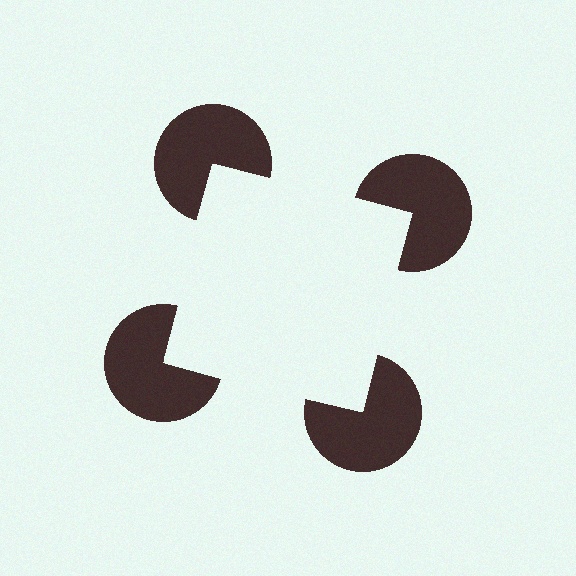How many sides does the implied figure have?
4 sides.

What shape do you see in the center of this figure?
An illusory square — its edges are inferred from the aligned wedge cuts in the pac-man discs, not physically drawn.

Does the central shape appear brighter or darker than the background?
It typically appears slightly brighter than the background, even though no actual brightness change is drawn.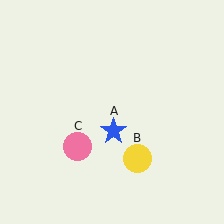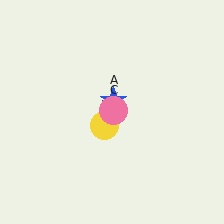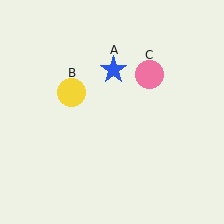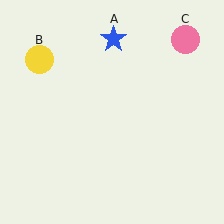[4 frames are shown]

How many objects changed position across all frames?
3 objects changed position: blue star (object A), yellow circle (object B), pink circle (object C).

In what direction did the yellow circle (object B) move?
The yellow circle (object B) moved up and to the left.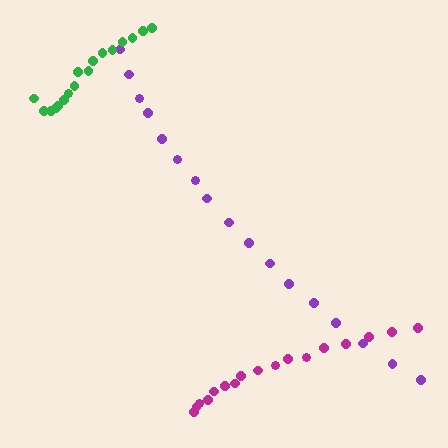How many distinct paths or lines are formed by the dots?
There are 3 distinct paths.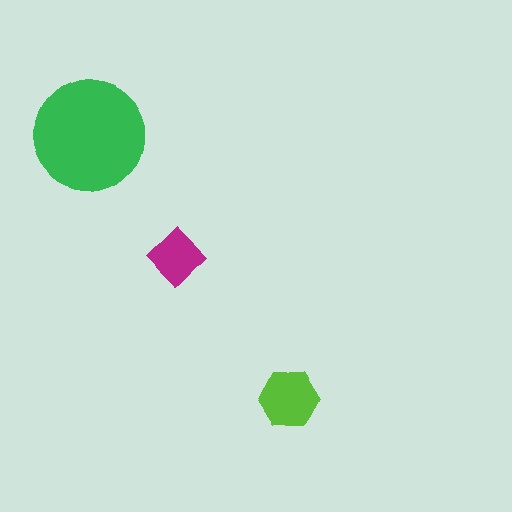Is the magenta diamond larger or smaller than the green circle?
Smaller.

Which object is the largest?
The green circle.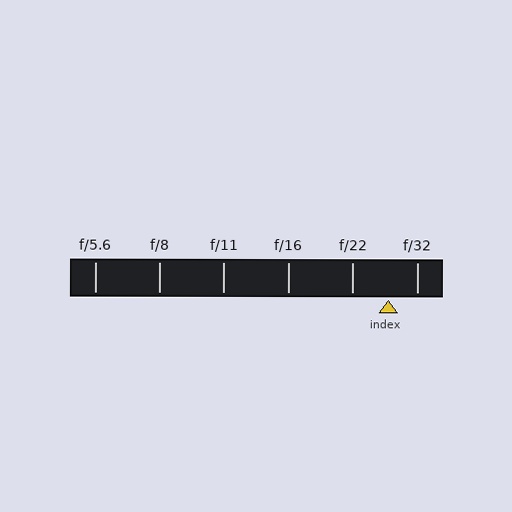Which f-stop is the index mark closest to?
The index mark is closest to f/32.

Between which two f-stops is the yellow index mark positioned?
The index mark is between f/22 and f/32.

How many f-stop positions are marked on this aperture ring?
There are 6 f-stop positions marked.